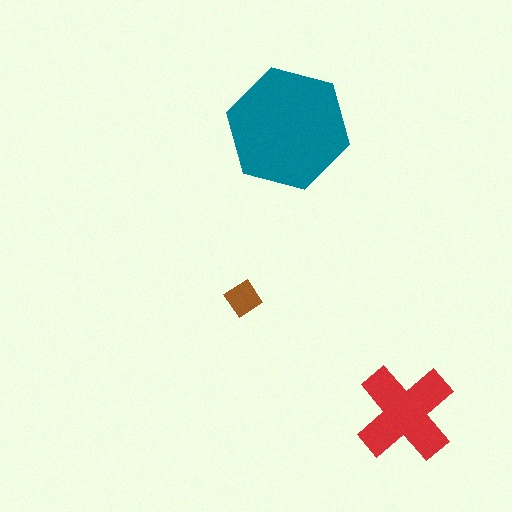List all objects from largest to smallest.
The teal hexagon, the red cross, the brown diamond.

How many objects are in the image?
There are 3 objects in the image.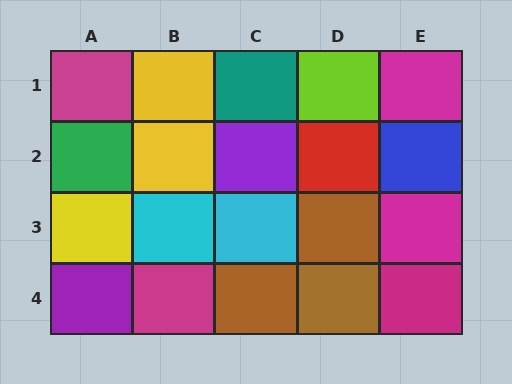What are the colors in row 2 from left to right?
Green, yellow, purple, red, blue.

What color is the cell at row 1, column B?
Yellow.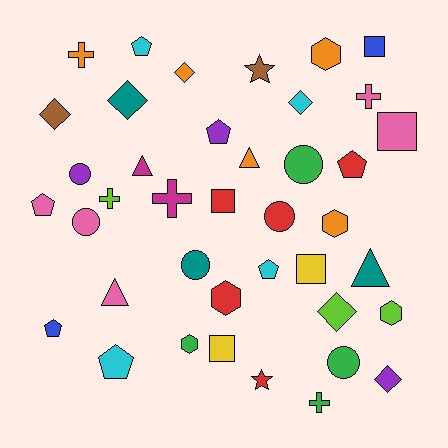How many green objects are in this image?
There are 4 green objects.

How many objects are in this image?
There are 40 objects.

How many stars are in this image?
There are 2 stars.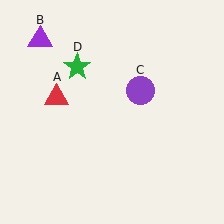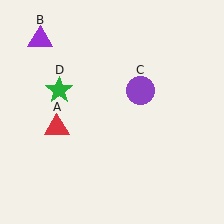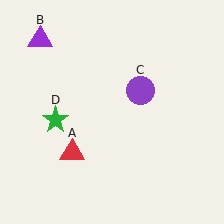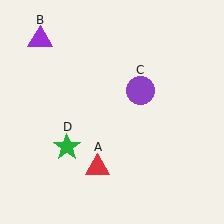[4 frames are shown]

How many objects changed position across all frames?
2 objects changed position: red triangle (object A), green star (object D).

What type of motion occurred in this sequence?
The red triangle (object A), green star (object D) rotated counterclockwise around the center of the scene.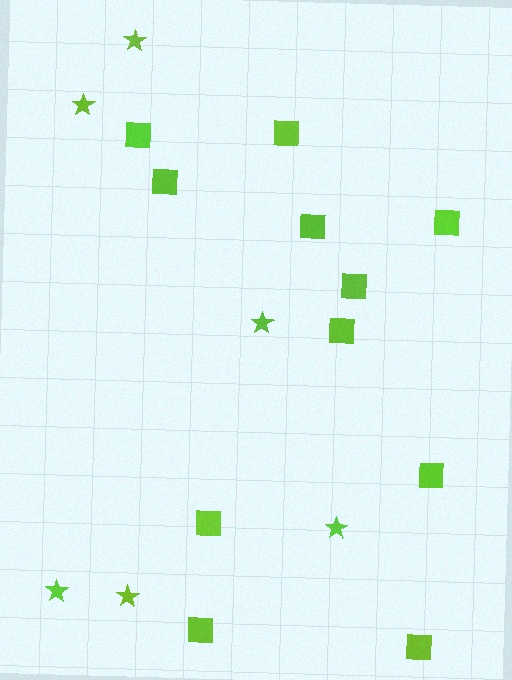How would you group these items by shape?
There are 2 groups: one group of stars (6) and one group of squares (11).